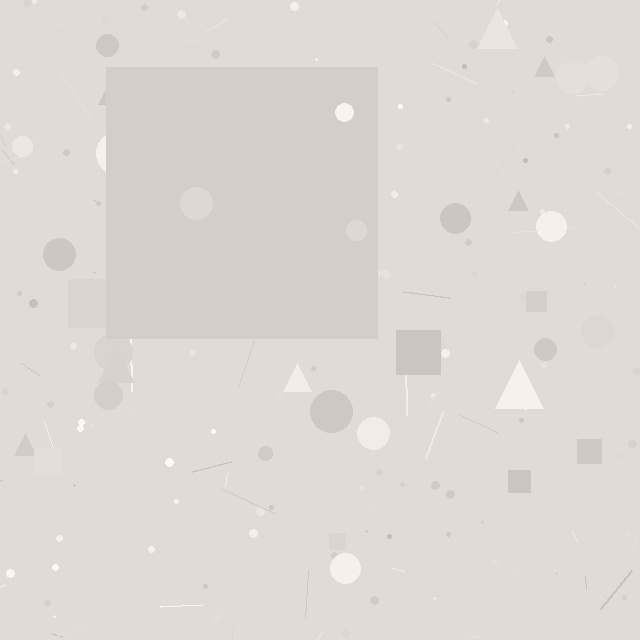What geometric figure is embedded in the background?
A square is embedded in the background.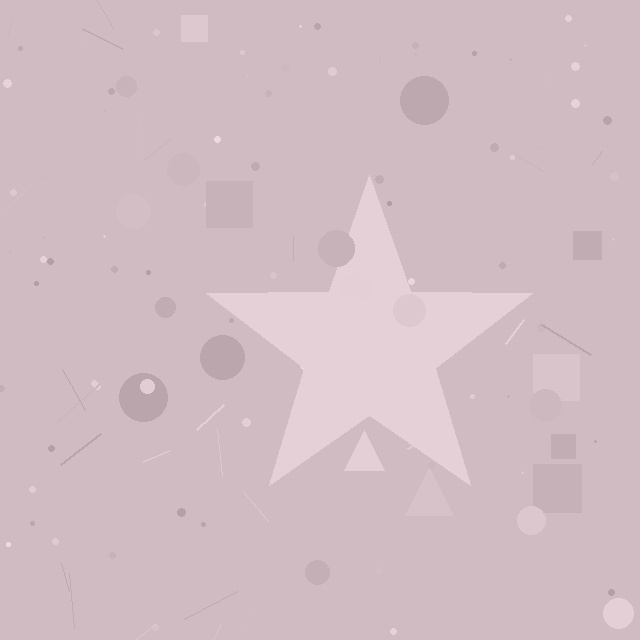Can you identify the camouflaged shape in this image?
The camouflaged shape is a star.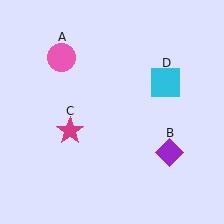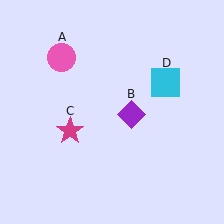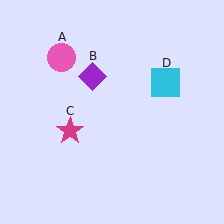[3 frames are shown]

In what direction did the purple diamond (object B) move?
The purple diamond (object B) moved up and to the left.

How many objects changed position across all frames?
1 object changed position: purple diamond (object B).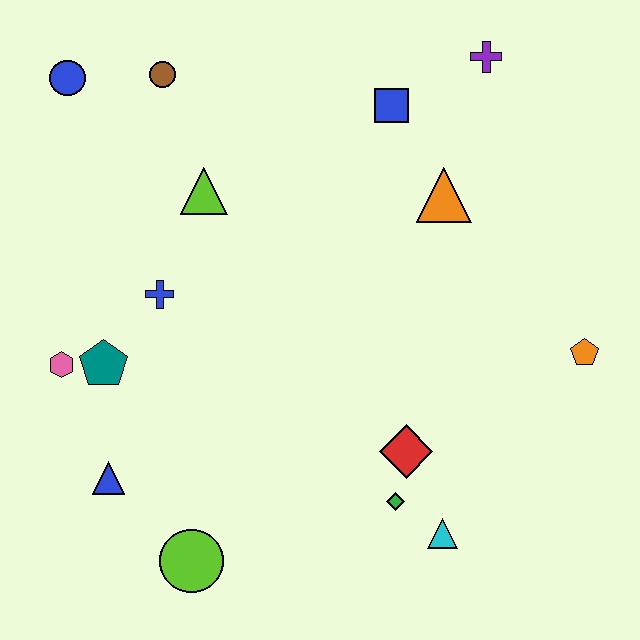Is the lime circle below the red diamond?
Yes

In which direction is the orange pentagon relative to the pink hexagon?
The orange pentagon is to the right of the pink hexagon.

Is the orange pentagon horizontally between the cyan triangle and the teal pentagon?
No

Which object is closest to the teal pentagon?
The pink hexagon is closest to the teal pentagon.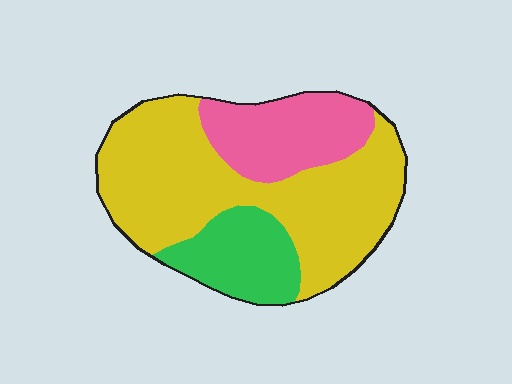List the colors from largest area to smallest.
From largest to smallest: yellow, pink, green.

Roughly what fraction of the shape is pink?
Pink takes up between a sixth and a third of the shape.